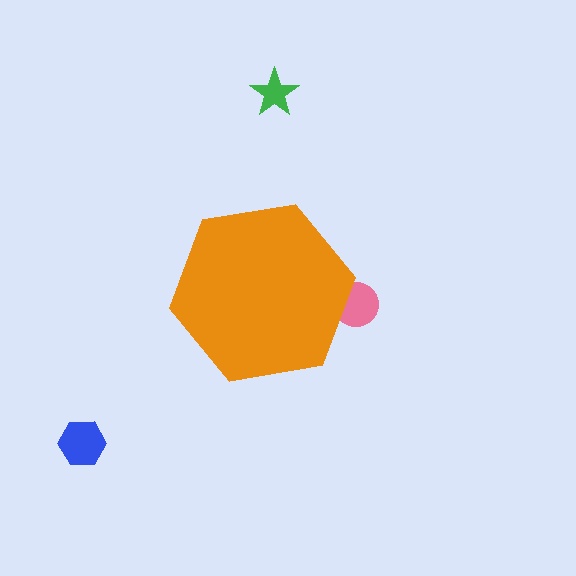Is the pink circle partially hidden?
Yes, the pink circle is partially hidden behind the orange hexagon.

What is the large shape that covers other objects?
An orange hexagon.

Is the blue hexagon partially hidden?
No, the blue hexagon is fully visible.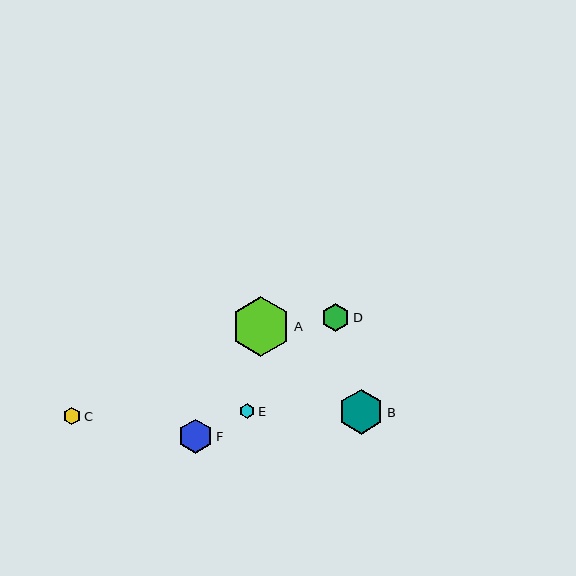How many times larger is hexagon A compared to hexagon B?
Hexagon A is approximately 1.3 times the size of hexagon B.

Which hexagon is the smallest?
Hexagon E is the smallest with a size of approximately 15 pixels.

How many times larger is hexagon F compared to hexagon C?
Hexagon F is approximately 1.9 times the size of hexagon C.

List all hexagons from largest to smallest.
From largest to smallest: A, B, F, D, C, E.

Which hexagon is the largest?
Hexagon A is the largest with a size of approximately 60 pixels.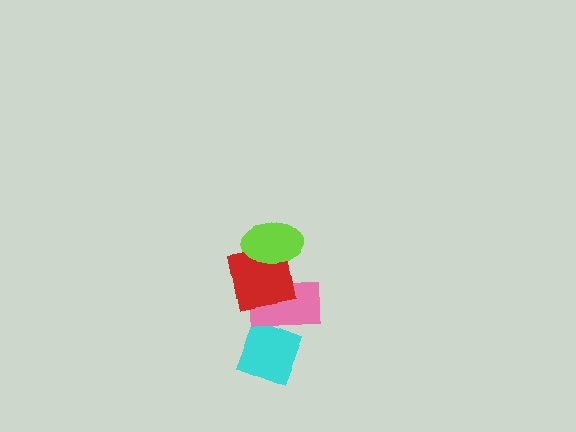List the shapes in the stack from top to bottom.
From top to bottom: the lime ellipse, the red square, the pink rectangle, the cyan diamond.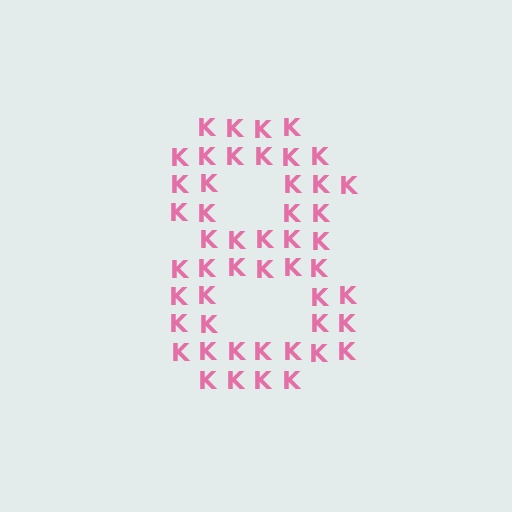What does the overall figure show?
The overall figure shows the digit 8.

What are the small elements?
The small elements are letter K's.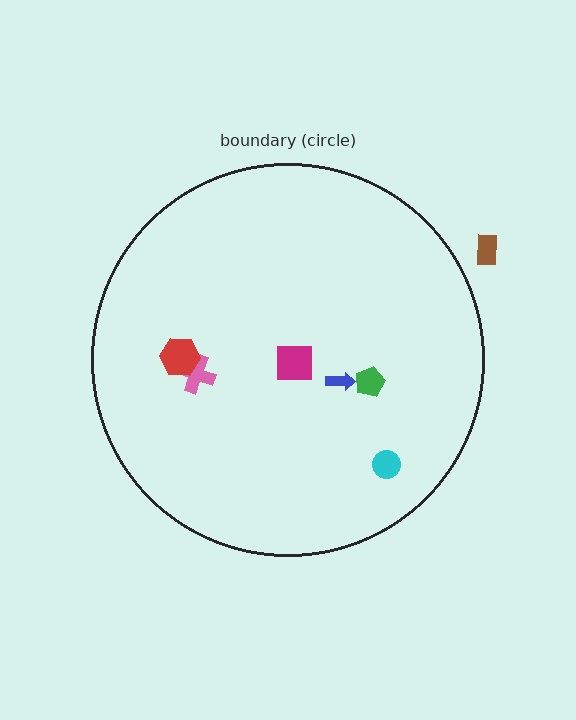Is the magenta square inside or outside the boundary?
Inside.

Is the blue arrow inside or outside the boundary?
Inside.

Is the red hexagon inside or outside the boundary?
Inside.